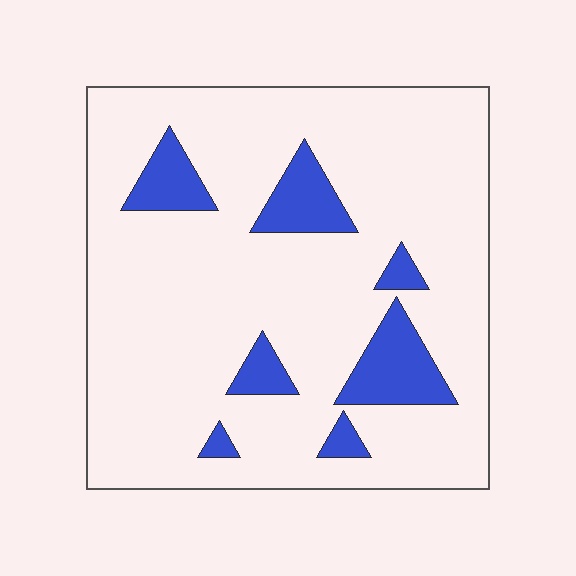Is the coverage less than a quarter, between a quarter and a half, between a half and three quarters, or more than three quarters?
Less than a quarter.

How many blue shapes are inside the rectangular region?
7.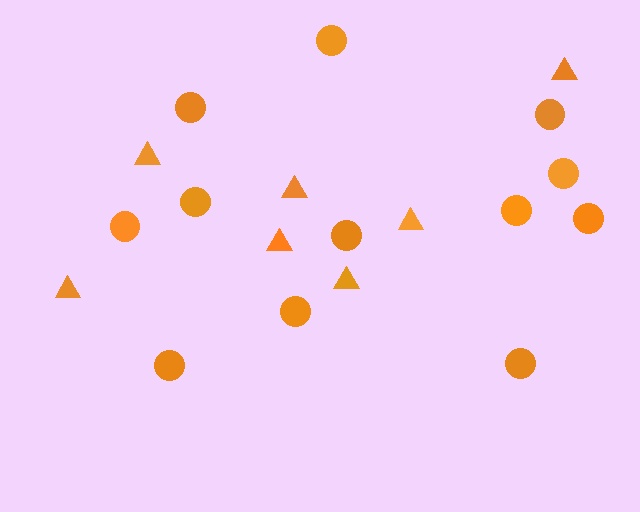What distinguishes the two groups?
There are 2 groups: one group of triangles (7) and one group of circles (12).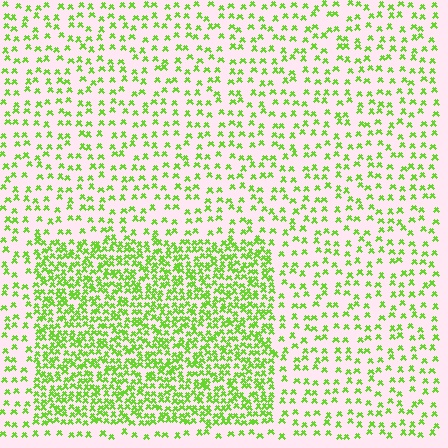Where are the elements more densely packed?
The elements are more densely packed inside the rectangle boundary.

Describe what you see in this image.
The image contains small lime elements arranged at two different densities. A rectangle-shaped region is visible where the elements are more densely packed than the surrounding area.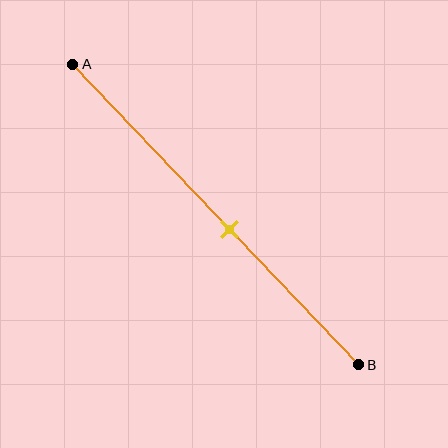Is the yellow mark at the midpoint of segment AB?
No, the mark is at about 55% from A, not at the 50% midpoint.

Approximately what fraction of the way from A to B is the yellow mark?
The yellow mark is approximately 55% of the way from A to B.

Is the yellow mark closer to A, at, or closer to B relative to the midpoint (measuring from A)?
The yellow mark is closer to point B than the midpoint of segment AB.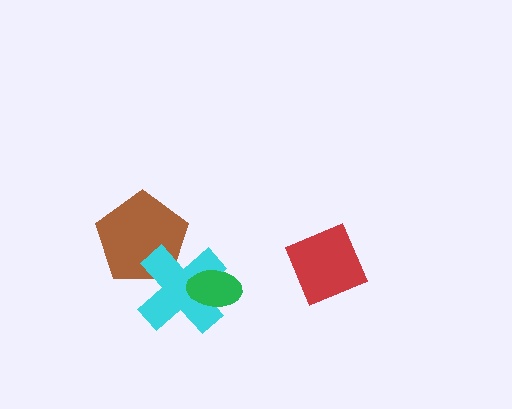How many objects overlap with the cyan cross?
2 objects overlap with the cyan cross.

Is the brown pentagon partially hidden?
Yes, it is partially covered by another shape.